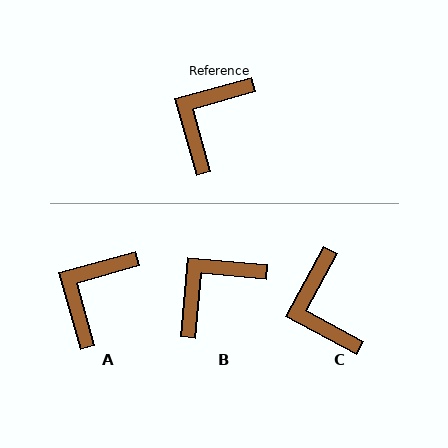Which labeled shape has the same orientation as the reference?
A.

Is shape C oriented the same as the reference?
No, it is off by about 46 degrees.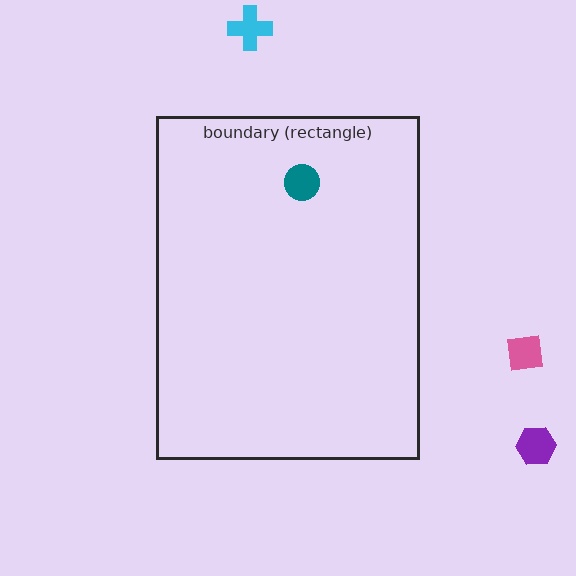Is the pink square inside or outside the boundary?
Outside.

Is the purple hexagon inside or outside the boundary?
Outside.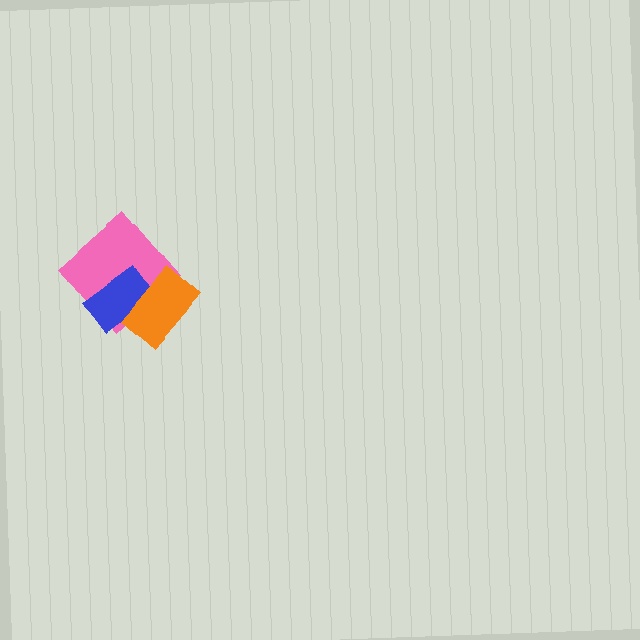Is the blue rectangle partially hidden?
Yes, it is partially covered by another shape.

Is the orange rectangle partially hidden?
No, no other shape covers it.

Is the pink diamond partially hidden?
Yes, it is partially covered by another shape.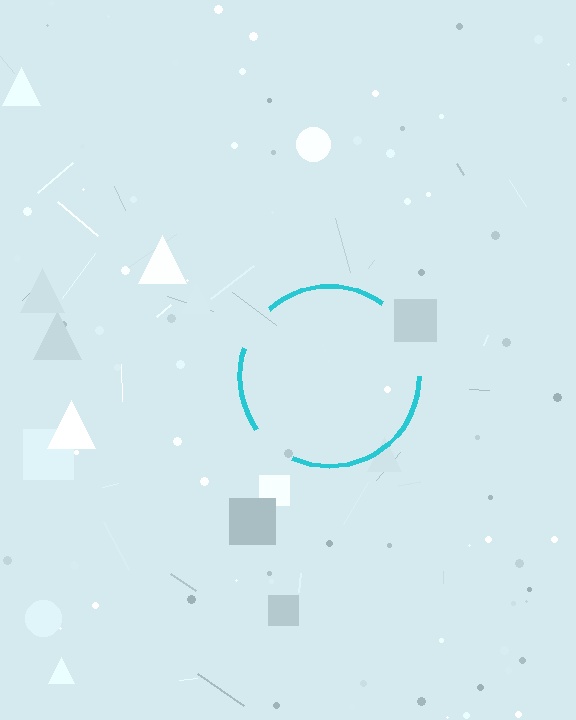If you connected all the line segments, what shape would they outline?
They would outline a circle.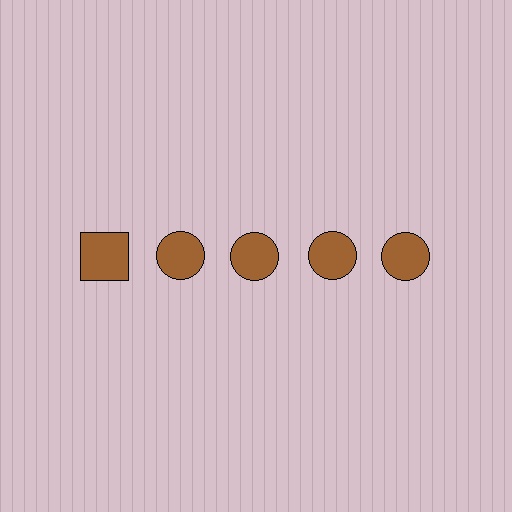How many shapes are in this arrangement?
There are 5 shapes arranged in a grid pattern.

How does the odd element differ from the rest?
It has a different shape: square instead of circle.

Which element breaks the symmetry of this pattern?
The brown square in the top row, leftmost column breaks the symmetry. All other shapes are brown circles.